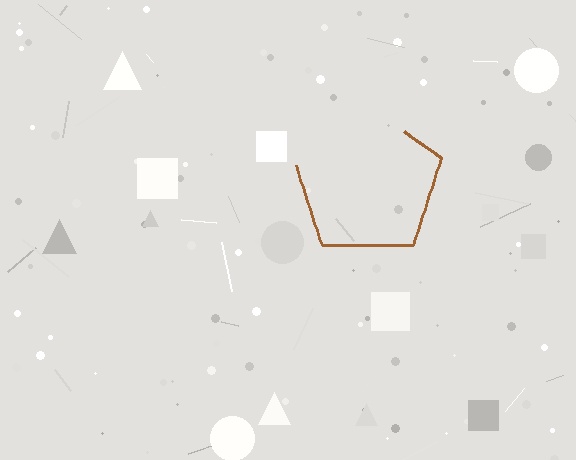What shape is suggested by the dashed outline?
The dashed outline suggests a pentagon.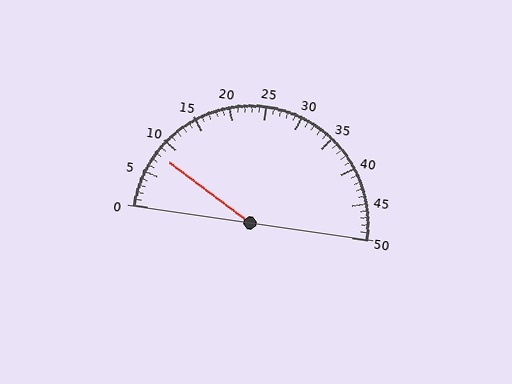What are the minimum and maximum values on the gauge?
The gauge ranges from 0 to 50.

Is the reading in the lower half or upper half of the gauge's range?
The reading is in the lower half of the range (0 to 50).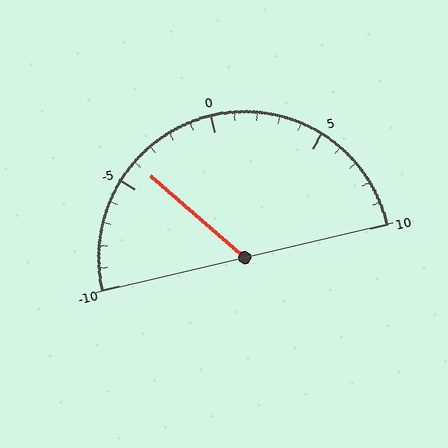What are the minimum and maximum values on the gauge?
The gauge ranges from -10 to 10.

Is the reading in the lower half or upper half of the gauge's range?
The reading is in the lower half of the range (-10 to 10).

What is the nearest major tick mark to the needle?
The nearest major tick mark is -5.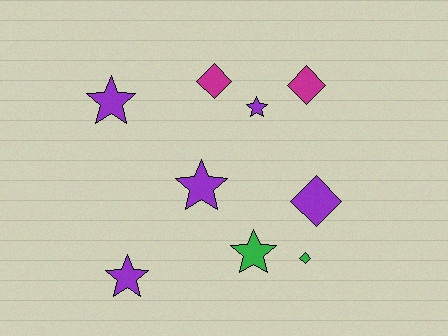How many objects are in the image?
There are 9 objects.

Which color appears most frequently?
Purple, with 5 objects.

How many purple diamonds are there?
There is 1 purple diamond.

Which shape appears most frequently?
Star, with 5 objects.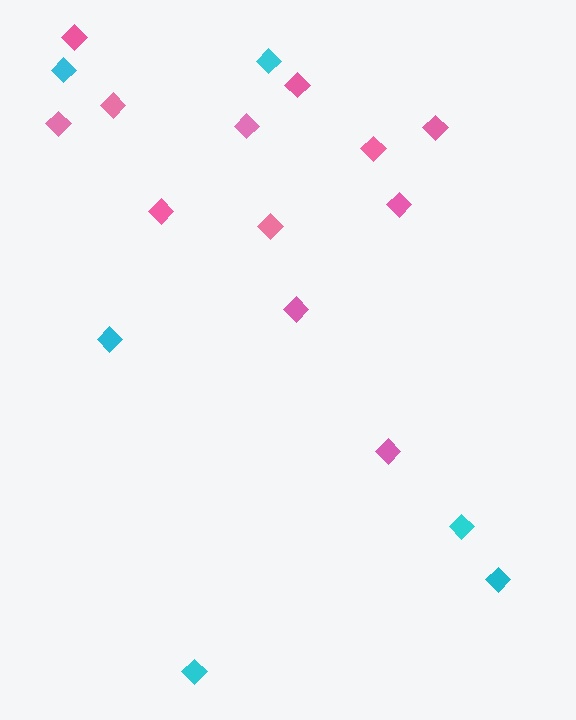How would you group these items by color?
There are 2 groups: one group of pink diamonds (12) and one group of cyan diamonds (6).